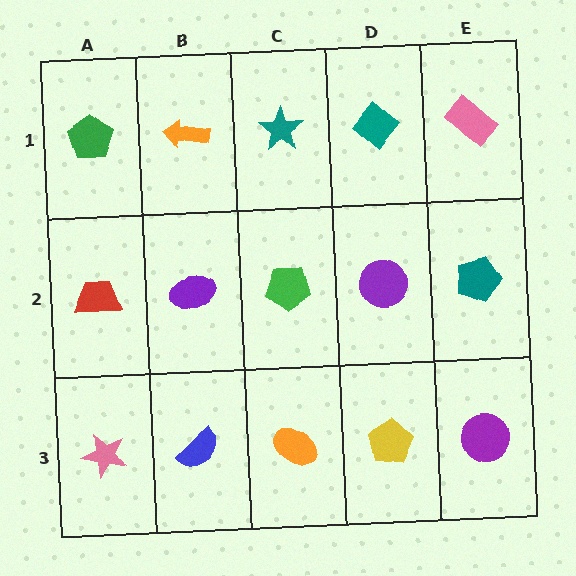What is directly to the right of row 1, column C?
A teal diamond.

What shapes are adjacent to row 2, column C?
A teal star (row 1, column C), an orange ellipse (row 3, column C), a purple ellipse (row 2, column B), a purple circle (row 2, column D).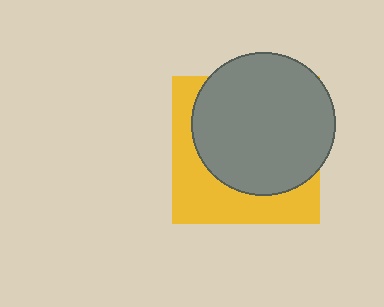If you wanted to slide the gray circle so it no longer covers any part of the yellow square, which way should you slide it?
Slide it toward the upper-right — that is the most direct way to separate the two shapes.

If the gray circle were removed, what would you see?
You would see the complete yellow square.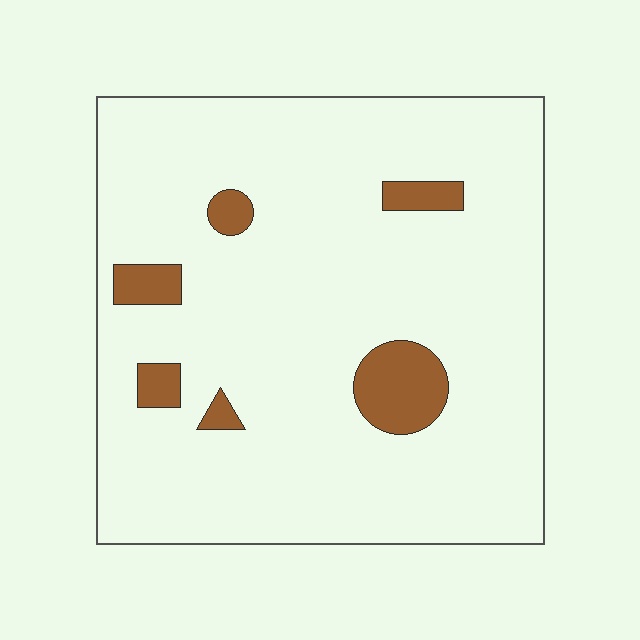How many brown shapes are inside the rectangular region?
6.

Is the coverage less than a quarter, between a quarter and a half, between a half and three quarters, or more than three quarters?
Less than a quarter.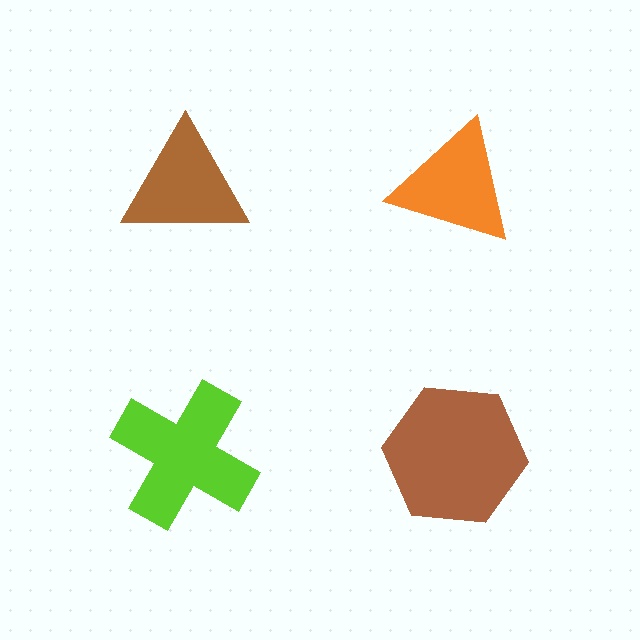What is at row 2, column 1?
A lime cross.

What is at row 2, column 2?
A brown hexagon.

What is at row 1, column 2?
An orange triangle.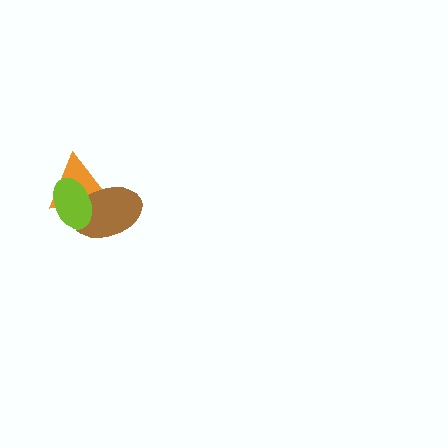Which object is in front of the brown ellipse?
The lime ellipse is in front of the brown ellipse.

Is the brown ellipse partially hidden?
Yes, it is partially covered by another shape.